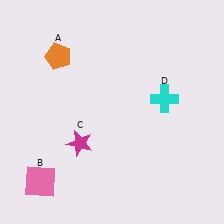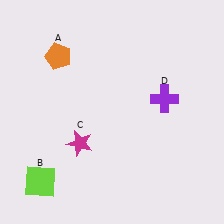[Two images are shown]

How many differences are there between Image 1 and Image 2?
There are 2 differences between the two images.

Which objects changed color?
B changed from pink to lime. D changed from cyan to purple.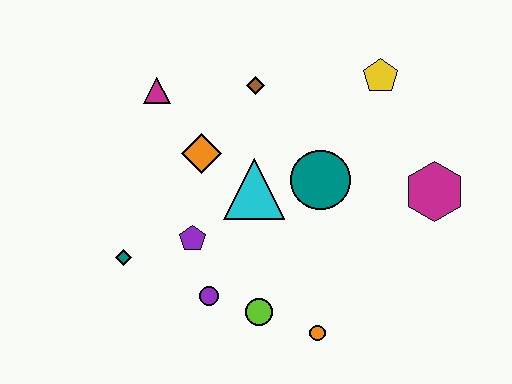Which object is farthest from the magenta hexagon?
The teal diamond is farthest from the magenta hexagon.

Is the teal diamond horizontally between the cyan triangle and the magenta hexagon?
No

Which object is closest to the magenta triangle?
The orange diamond is closest to the magenta triangle.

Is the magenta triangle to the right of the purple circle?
No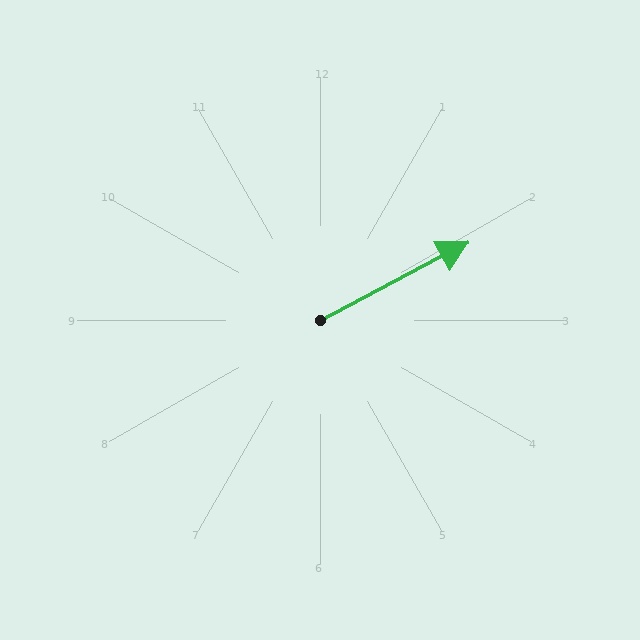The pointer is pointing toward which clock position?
Roughly 2 o'clock.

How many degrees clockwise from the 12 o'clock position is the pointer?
Approximately 62 degrees.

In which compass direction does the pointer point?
Northeast.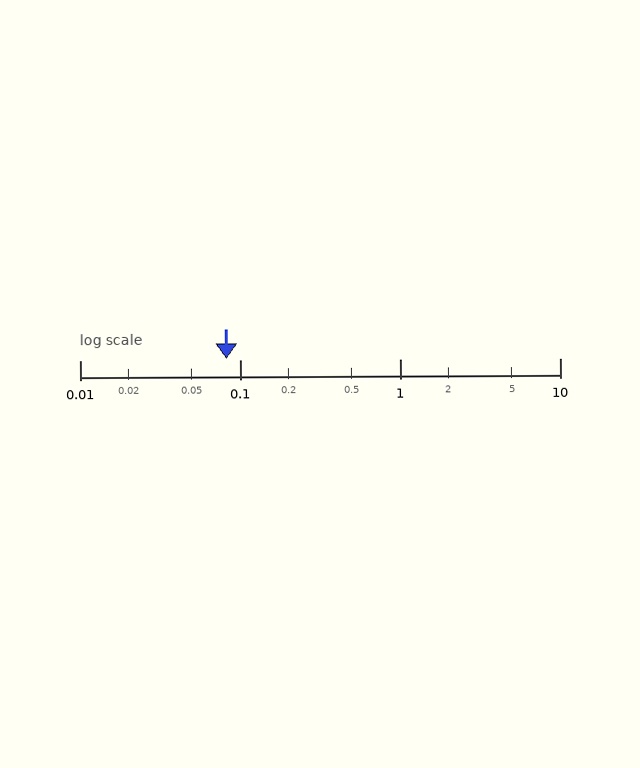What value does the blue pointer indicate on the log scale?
The pointer indicates approximately 0.082.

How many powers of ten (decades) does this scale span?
The scale spans 3 decades, from 0.01 to 10.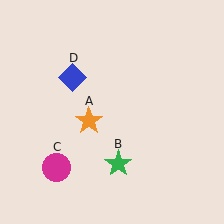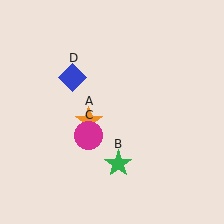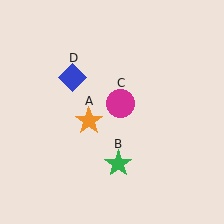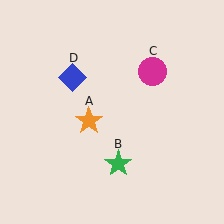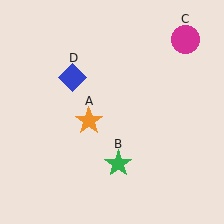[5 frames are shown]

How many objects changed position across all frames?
1 object changed position: magenta circle (object C).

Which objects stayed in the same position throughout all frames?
Orange star (object A) and green star (object B) and blue diamond (object D) remained stationary.